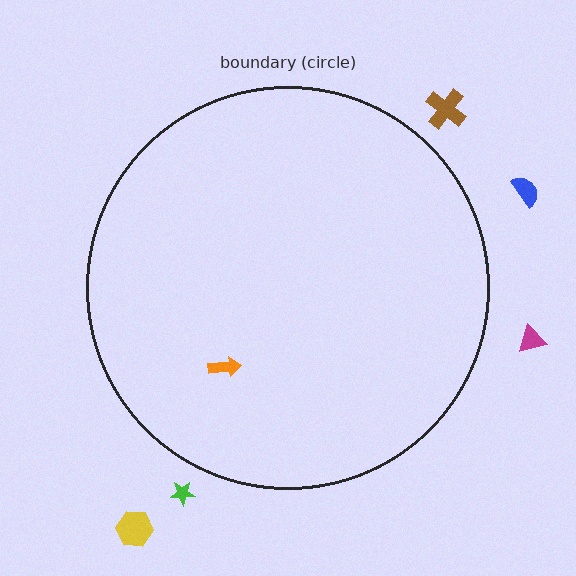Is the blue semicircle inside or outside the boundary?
Outside.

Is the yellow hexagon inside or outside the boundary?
Outside.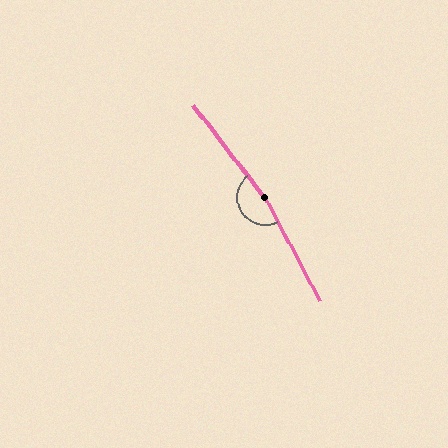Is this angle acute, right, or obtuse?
It is obtuse.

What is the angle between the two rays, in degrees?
Approximately 170 degrees.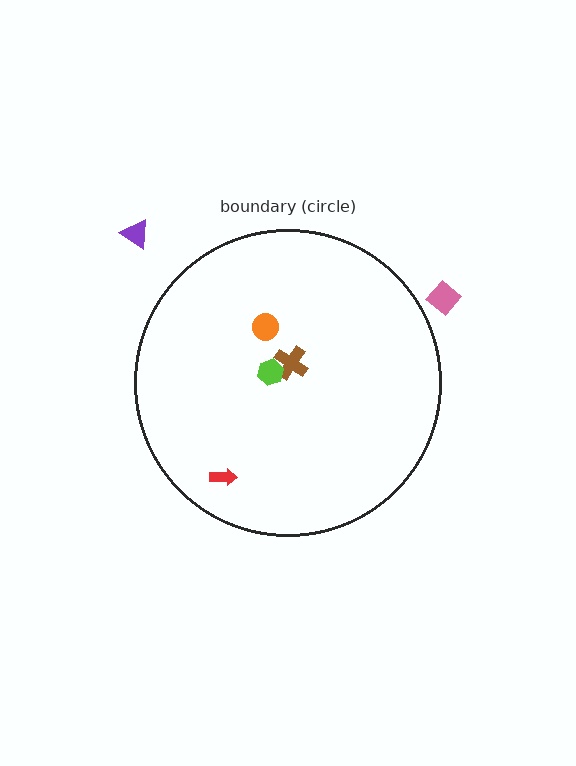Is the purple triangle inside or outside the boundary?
Outside.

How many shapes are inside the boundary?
4 inside, 2 outside.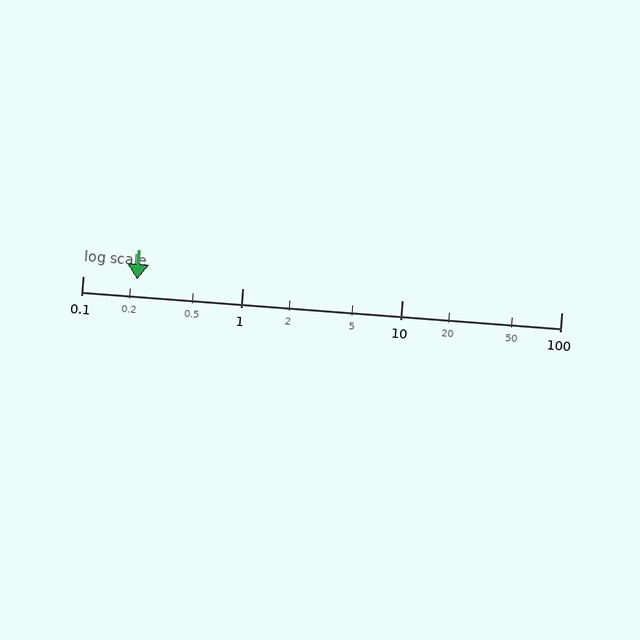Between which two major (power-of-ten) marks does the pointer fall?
The pointer is between 0.1 and 1.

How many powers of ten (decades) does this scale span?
The scale spans 3 decades, from 0.1 to 100.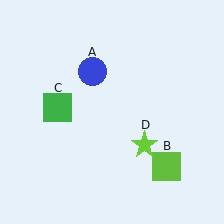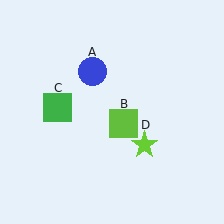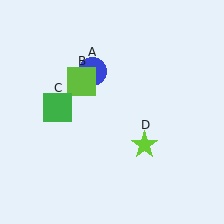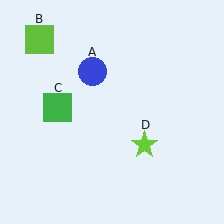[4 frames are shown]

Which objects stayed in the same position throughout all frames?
Blue circle (object A) and green square (object C) and lime star (object D) remained stationary.